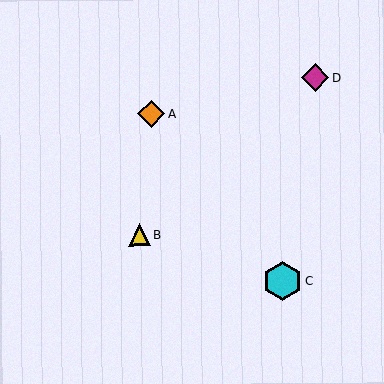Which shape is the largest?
The cyan hexagon (labeled C) is the largest.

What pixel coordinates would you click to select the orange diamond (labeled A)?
Click at (152, 114) to select the orange diamond A.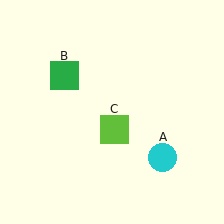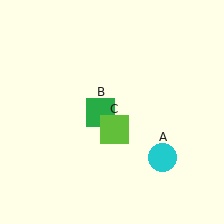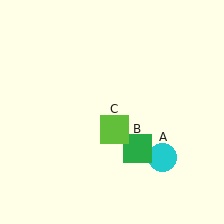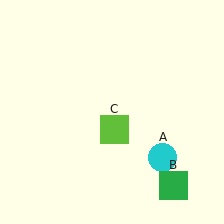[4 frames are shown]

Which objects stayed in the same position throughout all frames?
Cyan circle (object A) and lime square (object C) remained stationary.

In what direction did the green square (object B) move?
The green square (object B) moved down and to the right.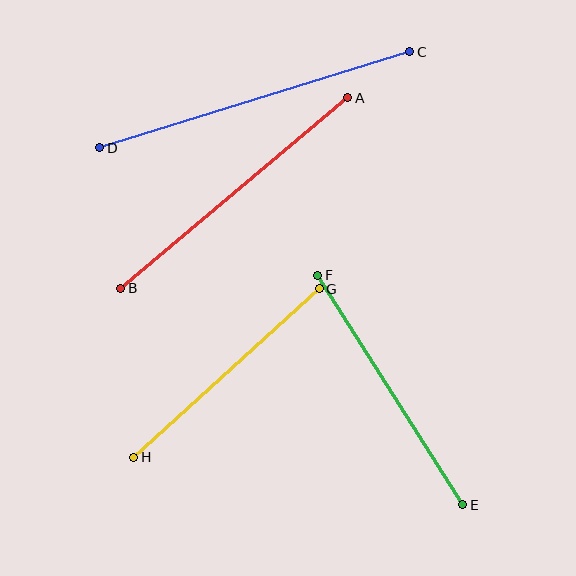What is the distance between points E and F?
The distance is approximately 271 pixels.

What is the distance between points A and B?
The distance is approximately 296 pixels.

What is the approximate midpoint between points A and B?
The midpoint is at approximately (234, 193) pixels.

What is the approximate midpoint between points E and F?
The midpoint is at approximately (390, 390) pixels.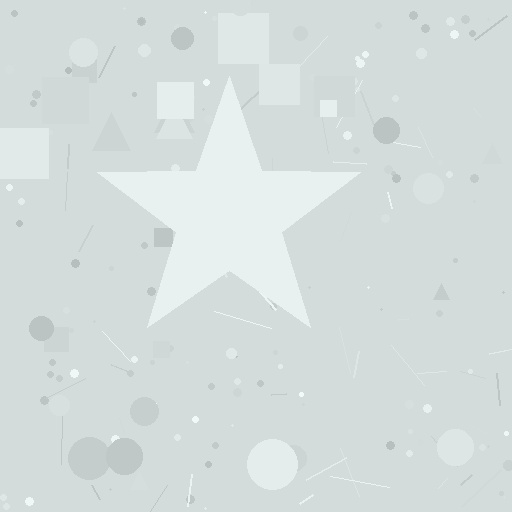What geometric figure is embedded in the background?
A star is embedded in the background.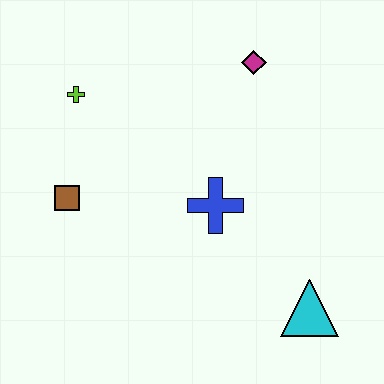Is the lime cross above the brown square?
Yes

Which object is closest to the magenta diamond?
The blue cross is closest to the magenta diamond.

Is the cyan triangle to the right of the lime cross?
Yes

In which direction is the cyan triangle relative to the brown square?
The cyan triangle is to the right of the brown square.